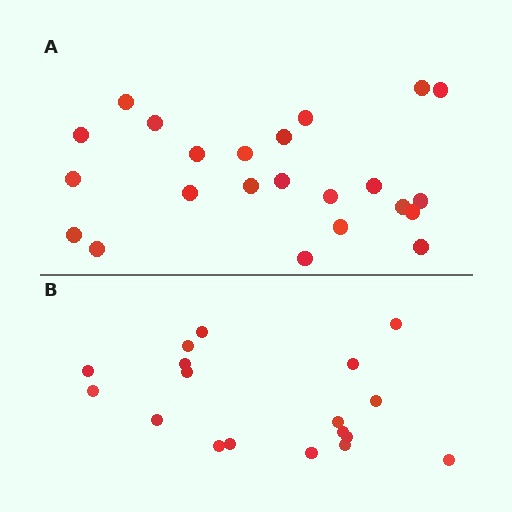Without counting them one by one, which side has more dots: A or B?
Region A (the top region) has more dots.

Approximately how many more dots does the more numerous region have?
Region A has about 5 more dots than region B.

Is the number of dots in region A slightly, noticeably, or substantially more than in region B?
Region A has noticeably more, but not dramatically so. The ratio is roughly 1.3 to 1.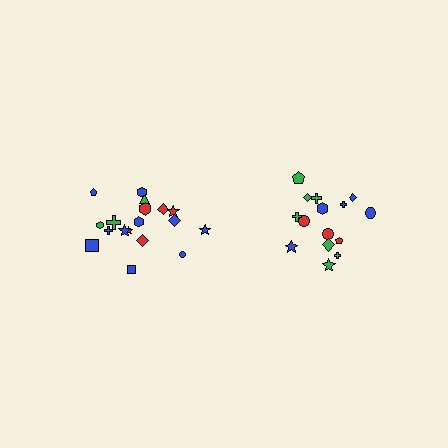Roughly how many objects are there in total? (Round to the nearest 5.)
Roughly 35 objects in total.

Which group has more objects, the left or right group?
The left group.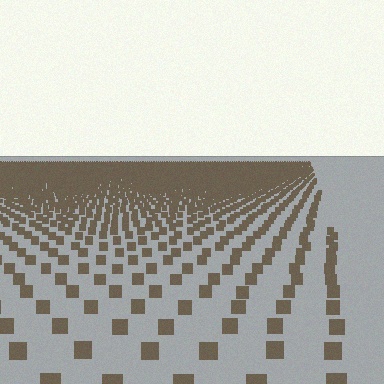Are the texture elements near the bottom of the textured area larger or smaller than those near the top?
Larger. Near the bottom, elements are closer to the viewer and appear at a bigger on-screen size.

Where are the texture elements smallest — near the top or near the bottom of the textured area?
Near the top.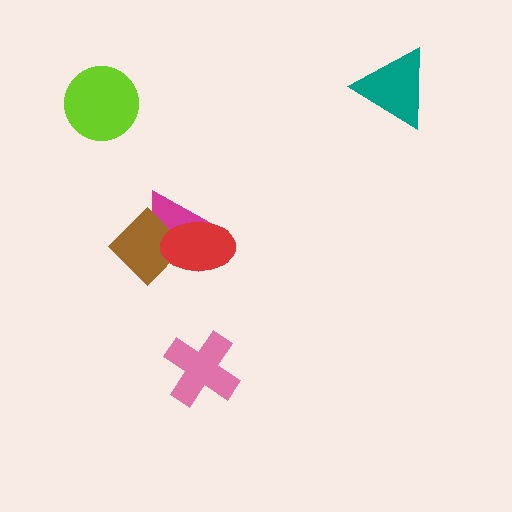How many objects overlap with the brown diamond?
2 objects overlap with the brown diamond.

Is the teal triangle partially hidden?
No, no other shape covers it.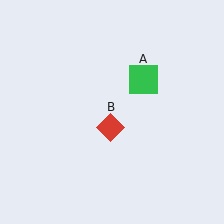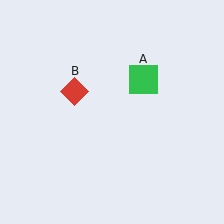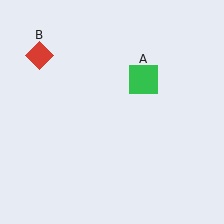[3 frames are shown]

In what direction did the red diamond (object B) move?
The red diamond (object B) moved up and to the left.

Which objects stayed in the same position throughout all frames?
Green square (object A) remained stationary.